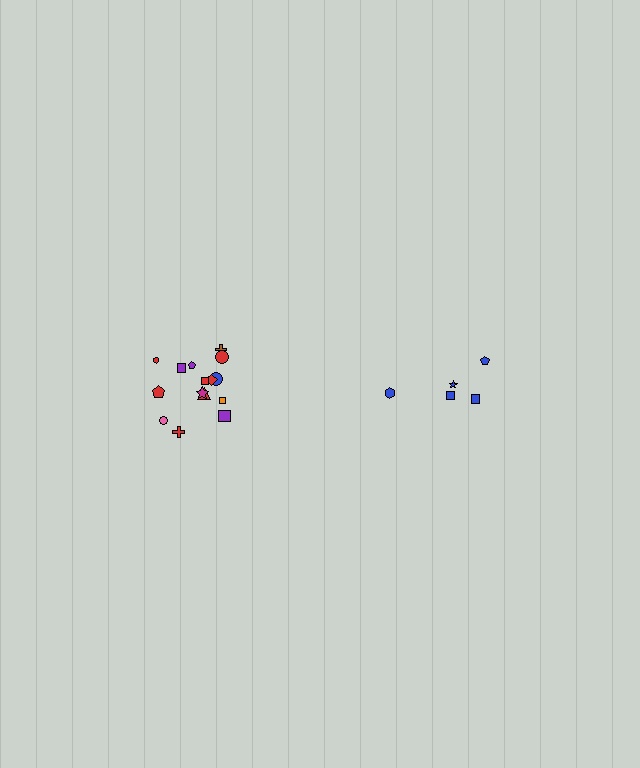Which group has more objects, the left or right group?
The left group.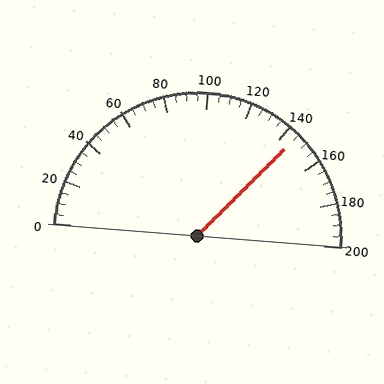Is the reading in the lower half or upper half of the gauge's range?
The reading is in the upper half of the range (0 to 200).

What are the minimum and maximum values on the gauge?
The gauge ranges from 0 to 200.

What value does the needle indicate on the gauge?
The needle indicates approximately 145.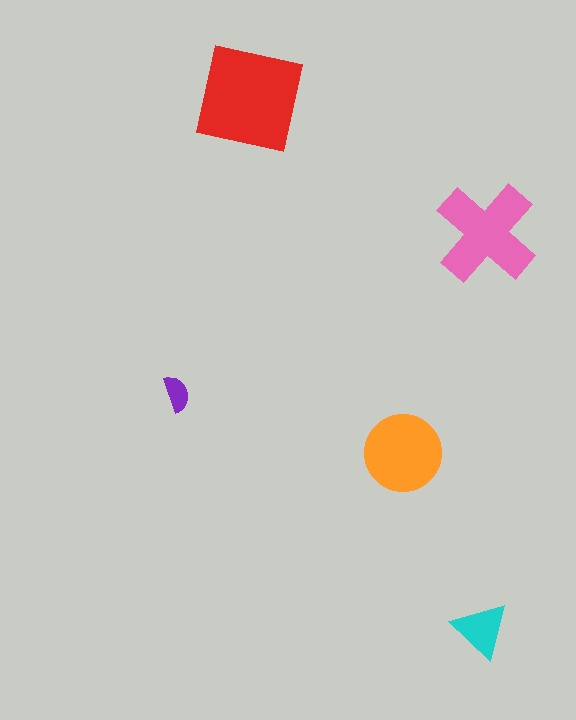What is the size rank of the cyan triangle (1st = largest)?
4th.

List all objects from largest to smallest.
The red square, the pink cross, the orange circle, the cyan triangle, the purple semicircle.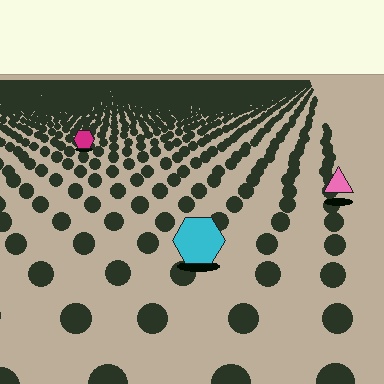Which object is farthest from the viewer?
The magenta hexagon is farthest from the viewer. It appears smaller and the ground texture around it is denser.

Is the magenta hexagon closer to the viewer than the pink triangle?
No. The pink triangle is closer — you can tell from the texture gradient: the ground texture is coarser near it.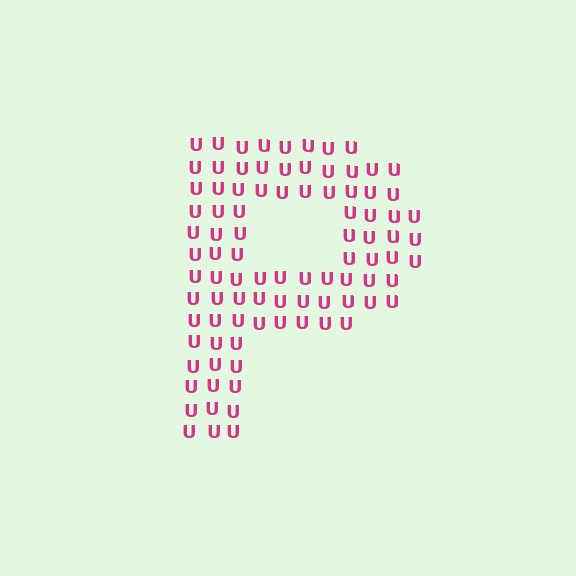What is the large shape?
The large shape is the letter P.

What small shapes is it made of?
It is made of small letter U's.